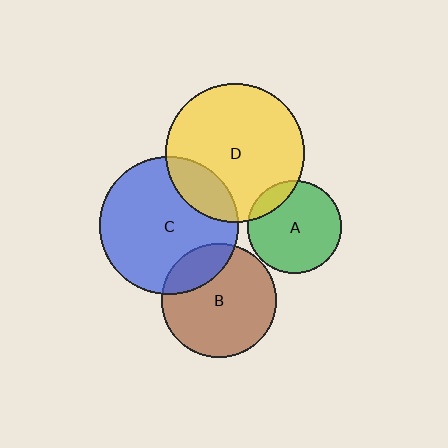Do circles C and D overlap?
Yes.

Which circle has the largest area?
Circle D (yellow).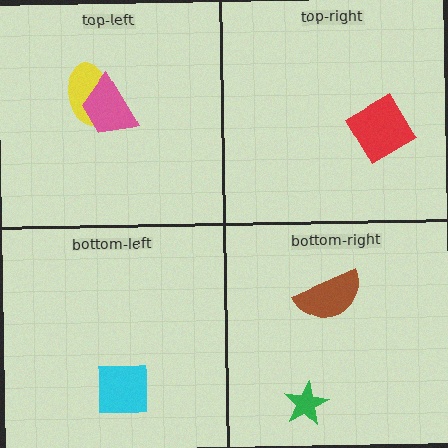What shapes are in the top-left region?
The yellow ellipse, the pink trapezoid.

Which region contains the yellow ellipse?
The top-left region.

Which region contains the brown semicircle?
The bottom-right region.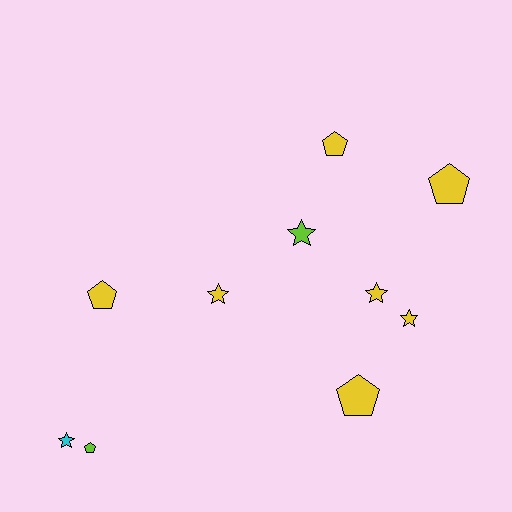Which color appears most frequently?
Yellow, with 7 objects.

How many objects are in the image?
There are 10 objects.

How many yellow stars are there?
There are 3 yellow stars.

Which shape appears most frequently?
Pentagon, with 5 objects.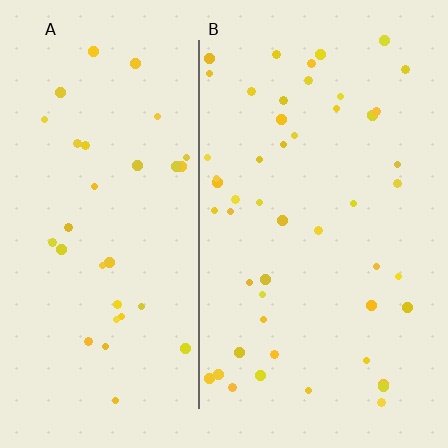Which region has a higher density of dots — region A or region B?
B (the right).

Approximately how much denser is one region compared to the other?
Approximately 1.5× — region B over region A.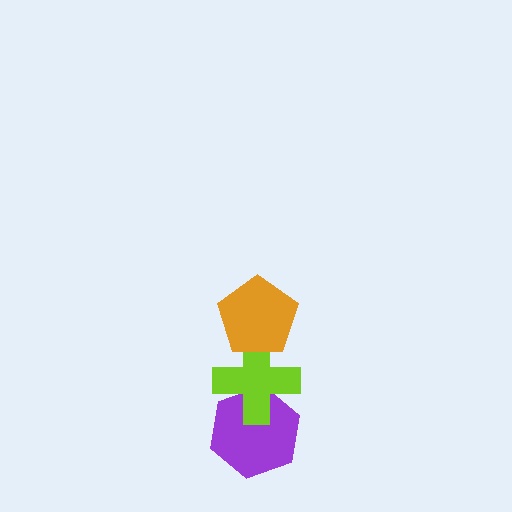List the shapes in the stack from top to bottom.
From top to bottom: the orange pentagon, the lime cross, the purple hexagon.